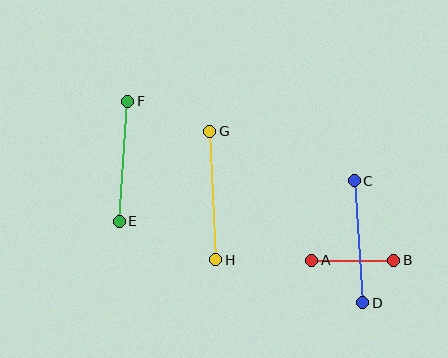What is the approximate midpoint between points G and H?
The midpoint is at approximately (213, 196) pixels.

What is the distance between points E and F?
The distance is approximately 120 pixels.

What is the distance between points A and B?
The distance is approximately 82 pixels.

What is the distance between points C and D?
The distance is approximately 122 pixels.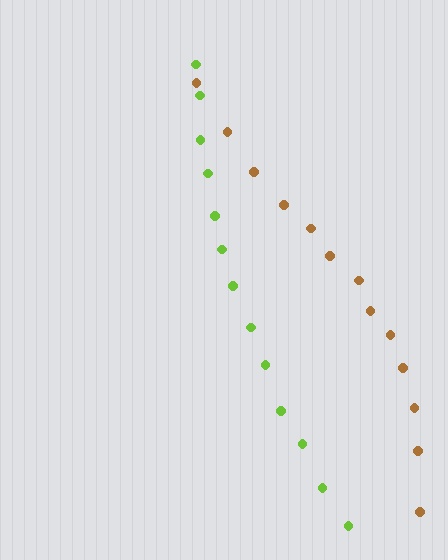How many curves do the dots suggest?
There are 2 distinct paths.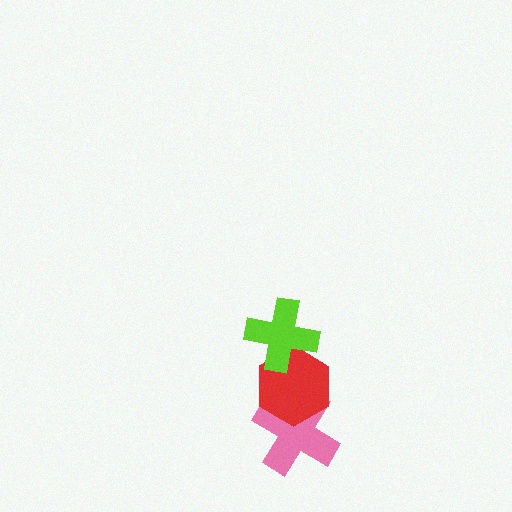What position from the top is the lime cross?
The lime cross is 1st from the top.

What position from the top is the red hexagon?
The red hexagon is 2nd from the top.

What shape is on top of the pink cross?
The red hexagon is on top of the pink cross.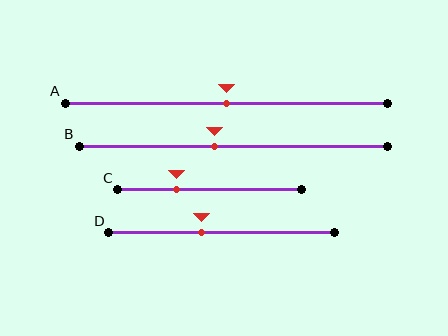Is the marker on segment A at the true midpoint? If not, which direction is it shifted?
Yes, the marker on segment A is at the true midpoint.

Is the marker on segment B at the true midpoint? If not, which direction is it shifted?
No, the marker on segment B is shifted to the left by about 6% of the segment length.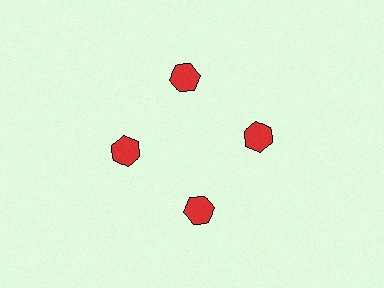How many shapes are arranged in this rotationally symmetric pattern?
There are 4 shapes, arranged in 4 groups of 1.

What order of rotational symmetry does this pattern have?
This pattern has 4-fold rotational symmetry.